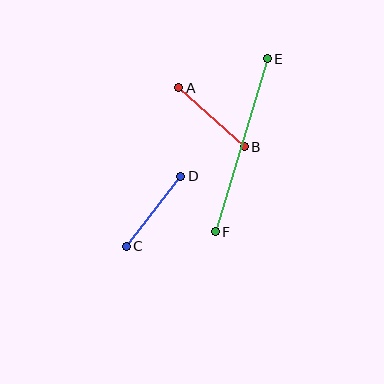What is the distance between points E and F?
The distance is approximately 180 pixels.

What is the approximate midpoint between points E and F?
The midpoint is at approximately (241, 145) pixels.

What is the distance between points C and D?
The distance is approximately 89 pixels.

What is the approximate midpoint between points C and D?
The midpoint is at approximately (153, 211) pixels.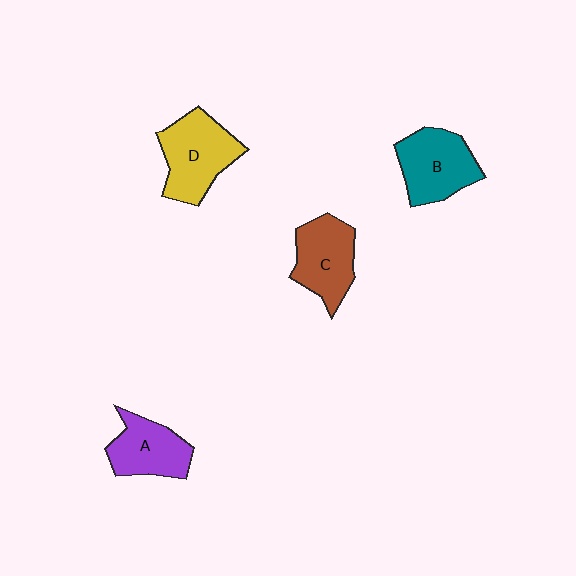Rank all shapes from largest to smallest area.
From largest to smallest: D (yellow), B (teal), C (brown), A (purple).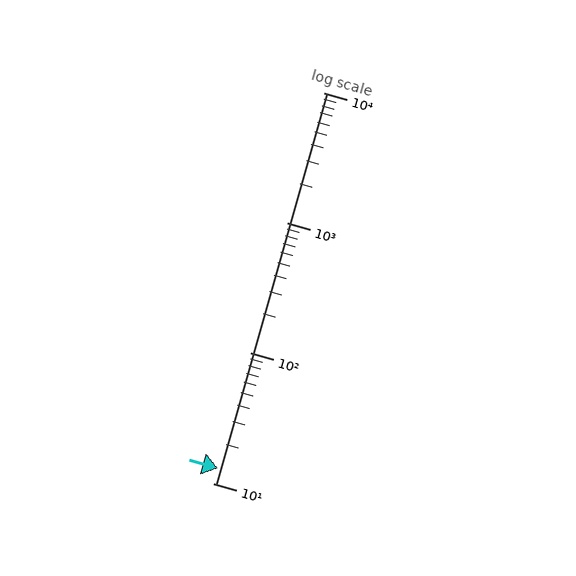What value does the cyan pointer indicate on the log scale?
The pointer indicates approximately 13.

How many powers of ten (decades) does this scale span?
The scale spans 3 decades, from 10 to 10000.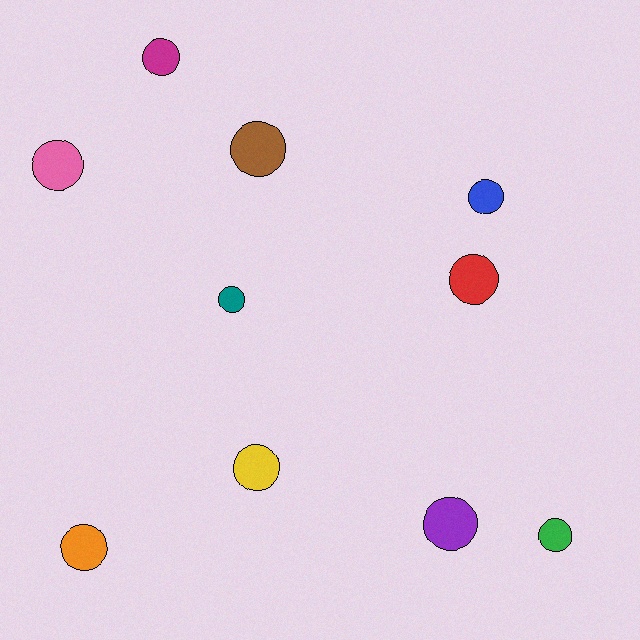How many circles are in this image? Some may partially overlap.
There are 10 circles.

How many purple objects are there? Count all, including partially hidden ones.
There is 1 purple object.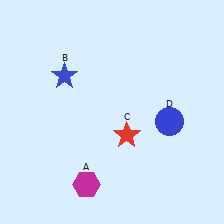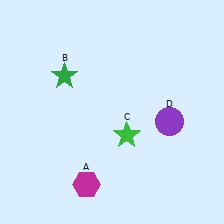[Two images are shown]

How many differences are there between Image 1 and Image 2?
There are 3 differences between the two images.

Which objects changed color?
B changed from blue to green. C changed from red to green. D changed from blue to purple.